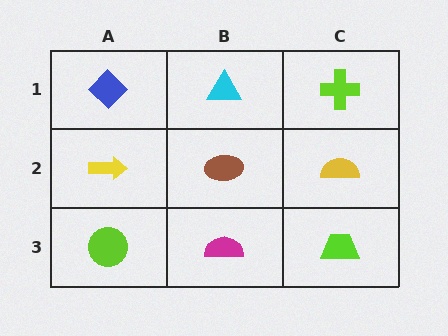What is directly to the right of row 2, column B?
A yellow semicircle.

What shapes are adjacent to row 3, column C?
A yellow semicircle (row 2, column C), a magenta semicircle (row 3, column B).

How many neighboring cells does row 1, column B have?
3.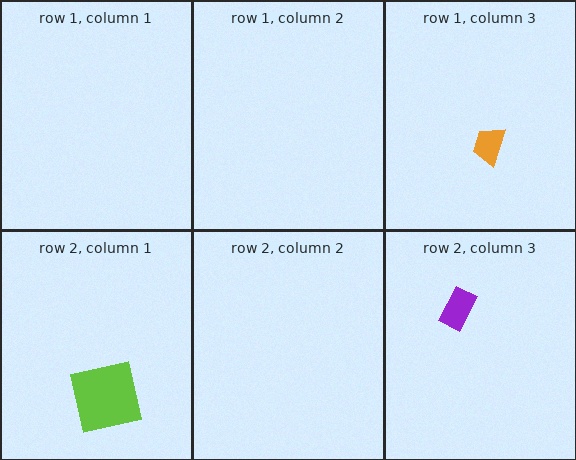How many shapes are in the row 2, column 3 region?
1.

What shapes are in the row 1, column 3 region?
The orange trapezoid.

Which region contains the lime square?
The row 2, column 1 region.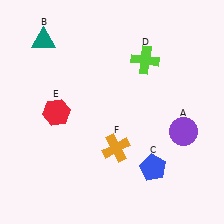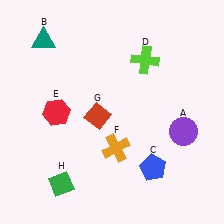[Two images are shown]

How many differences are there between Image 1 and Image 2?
There are 2 differences between the two images.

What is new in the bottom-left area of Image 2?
A red diamond (G) was added in the bottom-left area of Image 2.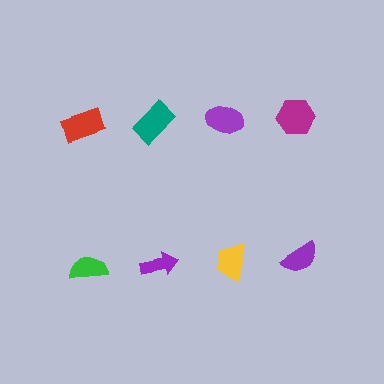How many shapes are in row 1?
4 shapes.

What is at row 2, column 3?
A yellow trapezoid.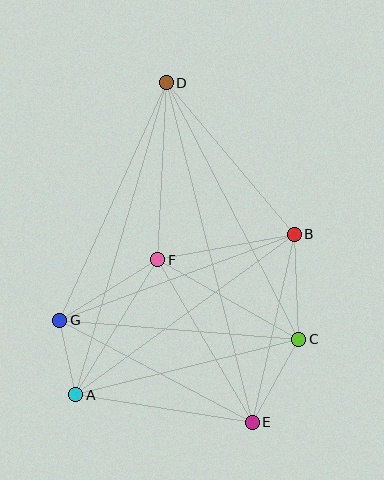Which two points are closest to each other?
Points A and G are closest to each other.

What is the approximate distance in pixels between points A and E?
The distance between A and E is approximately 179 pixels.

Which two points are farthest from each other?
Points D and E are farthest from each other.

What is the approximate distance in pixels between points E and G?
The distance between E and G is approximately 218 pixels.